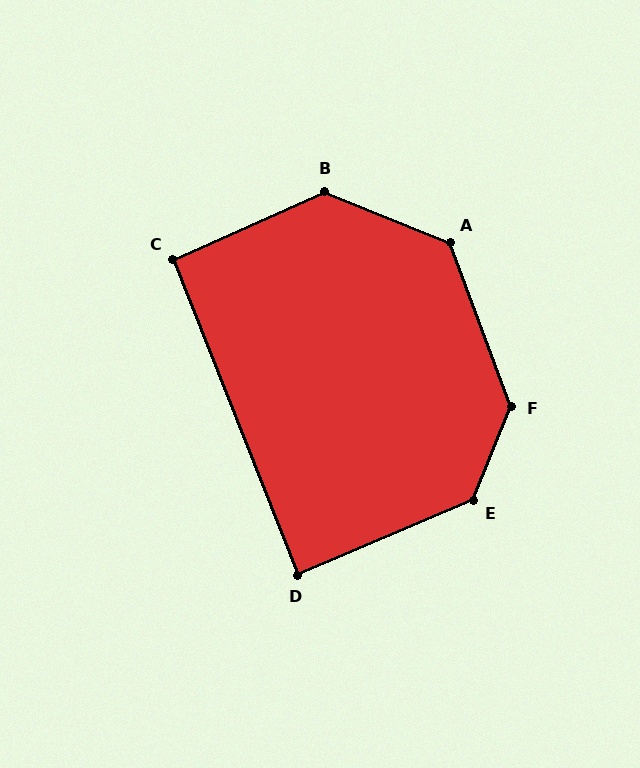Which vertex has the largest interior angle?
F, at approximately 138 degrees.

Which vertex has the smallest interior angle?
D, at approximately 89 degrees.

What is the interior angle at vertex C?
Approximately 93 degrees (approximately right).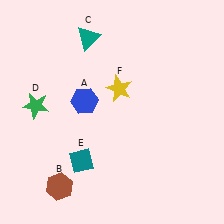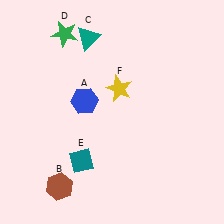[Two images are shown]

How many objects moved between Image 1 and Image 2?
1 object moved between the two images.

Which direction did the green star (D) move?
The green star (D) moved up.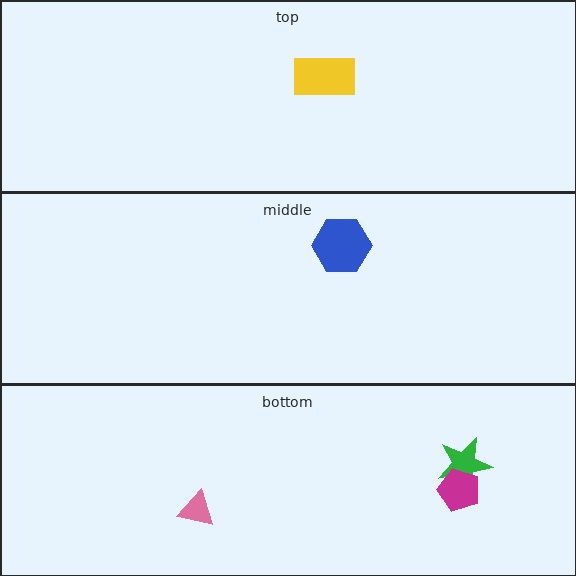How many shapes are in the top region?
1.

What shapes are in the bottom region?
The green star, the pink triangle, the magenta pentagon.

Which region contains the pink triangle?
The bottom region.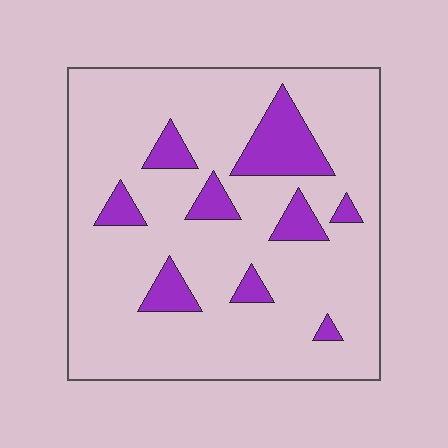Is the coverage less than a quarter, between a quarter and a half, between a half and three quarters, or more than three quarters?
Less than a quarter.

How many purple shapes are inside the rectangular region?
9.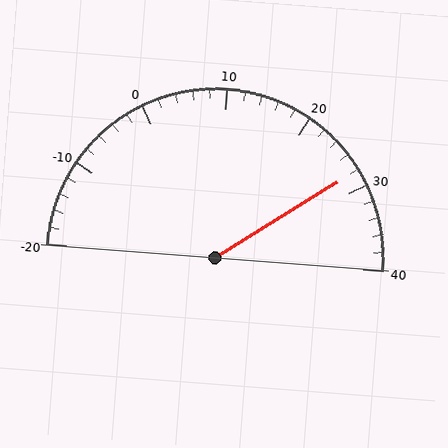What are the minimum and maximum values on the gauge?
The gauge ranges from -20 to 40.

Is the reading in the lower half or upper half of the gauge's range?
The reading is in the upper half of the range (-20 to 40).